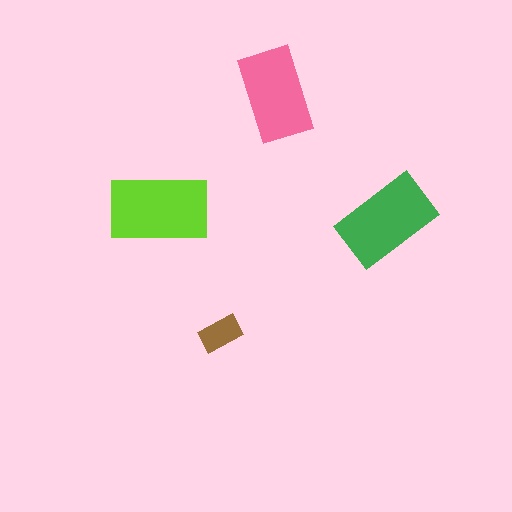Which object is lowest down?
The brown rectangle is bottommost.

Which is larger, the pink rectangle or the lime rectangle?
The lime one.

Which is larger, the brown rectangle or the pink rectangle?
The pink one.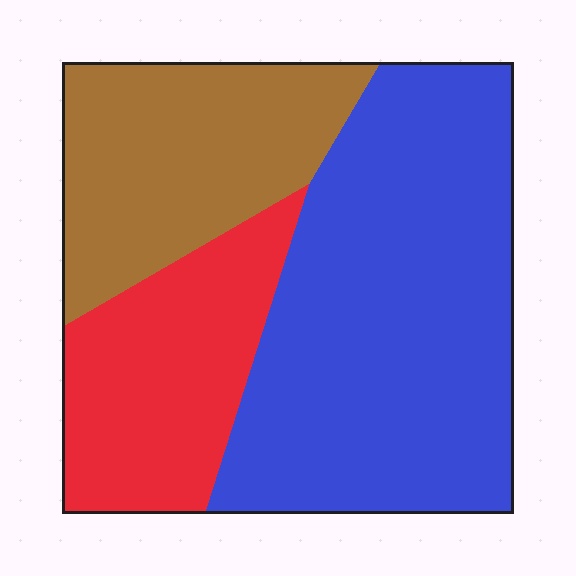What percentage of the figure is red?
Red covers about 25% of the figure.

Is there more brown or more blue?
Blue.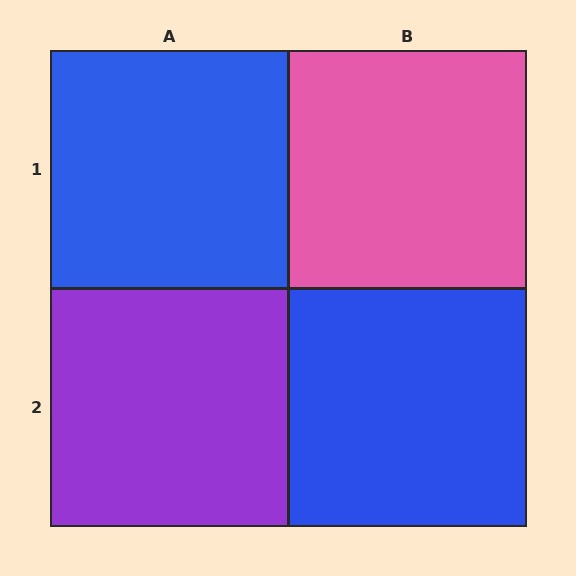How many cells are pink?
1 cell is pink.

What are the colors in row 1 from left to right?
Blue, pink.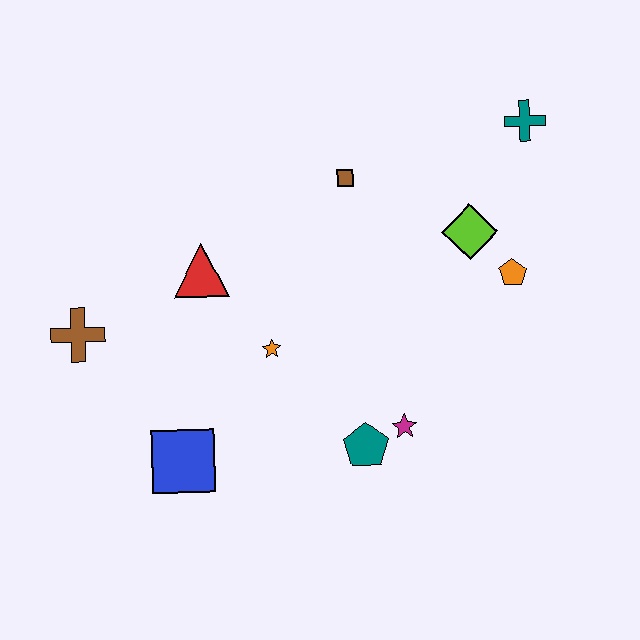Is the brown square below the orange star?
No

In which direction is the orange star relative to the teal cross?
The orange star is to the left of the teal cross.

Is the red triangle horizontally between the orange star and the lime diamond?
No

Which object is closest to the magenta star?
The teal pentagon is closest to the magenta star.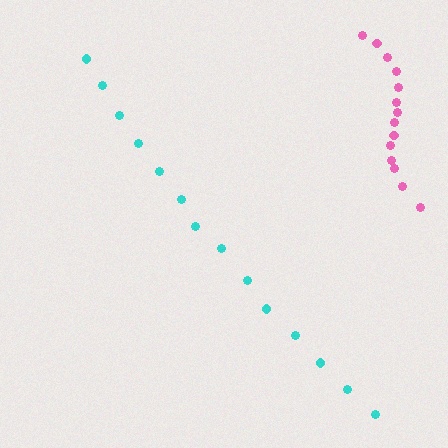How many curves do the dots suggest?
There are 2 distinct paths.